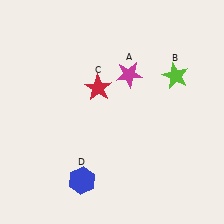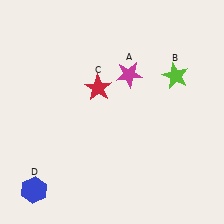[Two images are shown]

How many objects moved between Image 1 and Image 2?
1 object moved between the two images.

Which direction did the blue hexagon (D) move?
The blue hexagon (D) moved left.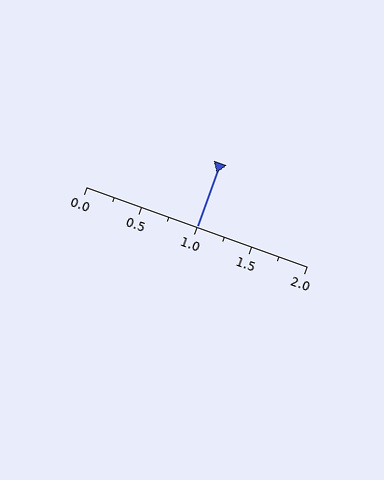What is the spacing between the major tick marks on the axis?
The major ticks are spaced 0.5 apart.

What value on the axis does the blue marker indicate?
The marker indicates approximately 1.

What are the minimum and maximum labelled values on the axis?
The axis runs from 0.0 to 2.0.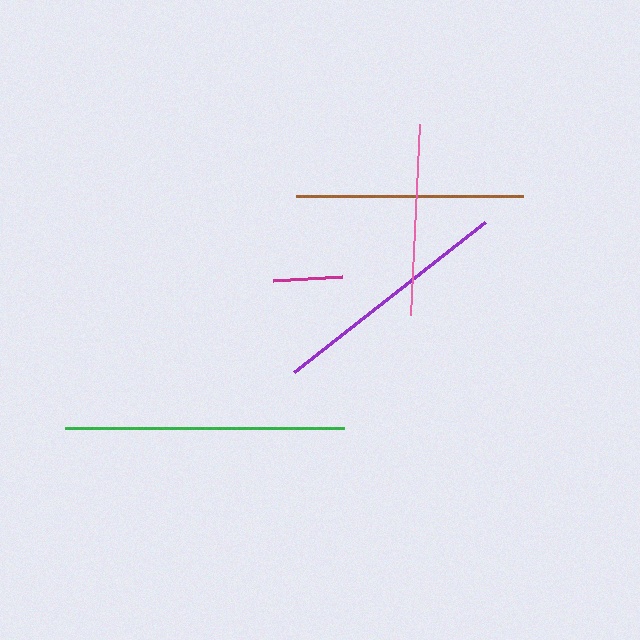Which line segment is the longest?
The green line is the longest at approximately 279 pixels.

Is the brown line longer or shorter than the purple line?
The purple line is longer than the brown line.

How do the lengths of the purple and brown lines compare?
The purple and brown lines are approximately the same length.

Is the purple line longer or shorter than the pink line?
The purple line is longer than the pink line.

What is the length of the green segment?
The green segment is approximately 279 pixels long.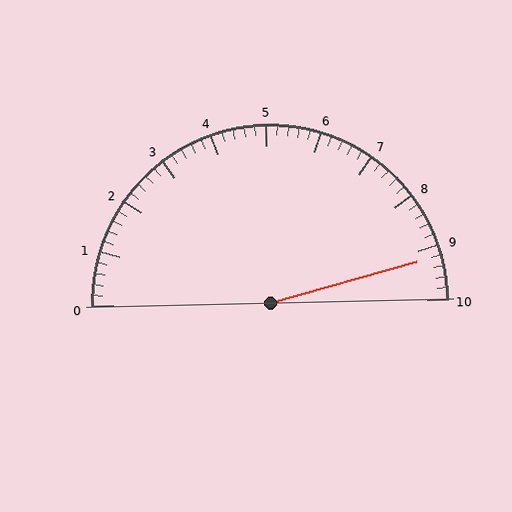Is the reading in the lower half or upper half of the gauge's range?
The reading is in the upper half of the range (0 to 10).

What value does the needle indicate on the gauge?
The needle indicates approximately 9.2.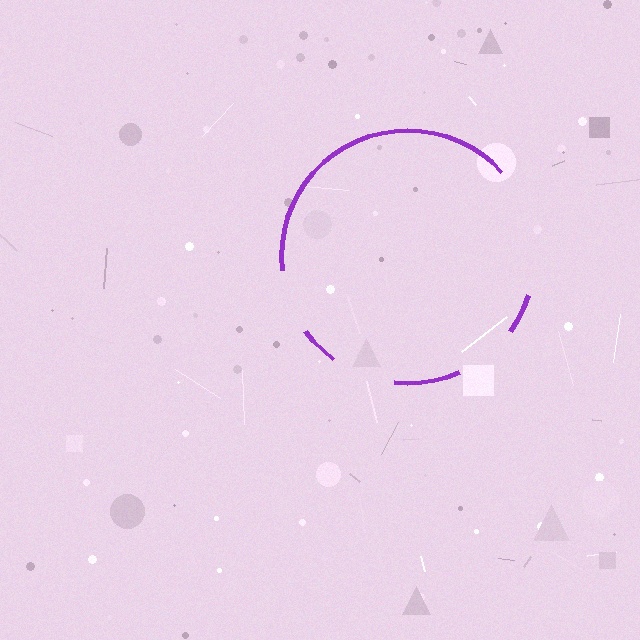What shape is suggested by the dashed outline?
The dashed outline suggests a circle.